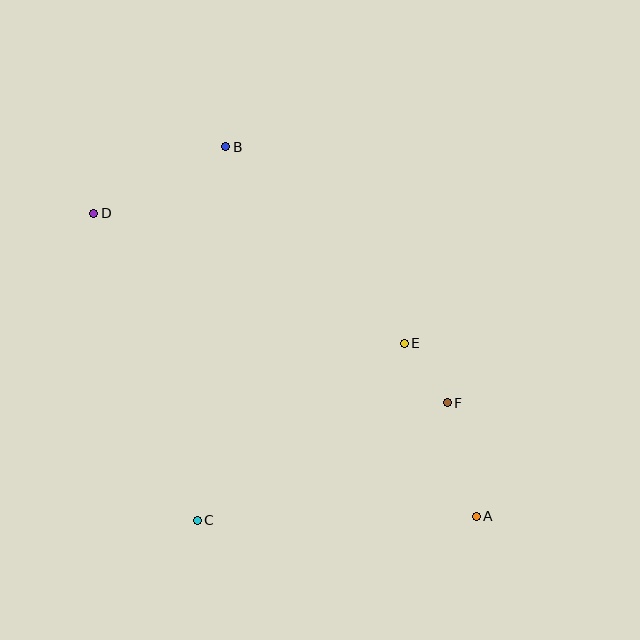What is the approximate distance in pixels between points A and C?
The distance between A and C is approximately 279 pixels.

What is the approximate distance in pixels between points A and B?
The distance between A and B is approximately 447 pixels.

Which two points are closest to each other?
Points E and F are closest to each other.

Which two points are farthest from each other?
Points A and D are farthest from each other.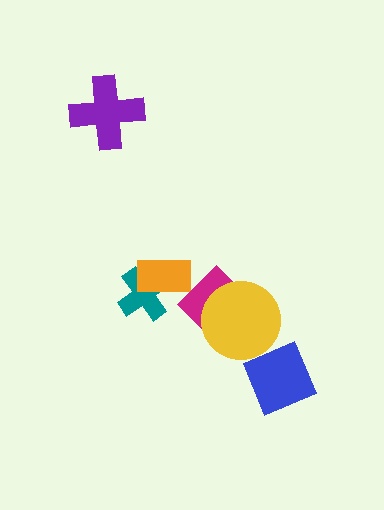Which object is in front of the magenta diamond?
The yellow circle is in front of the magenta diamond.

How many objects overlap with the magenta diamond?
1 object overlaps with the magenta diamond.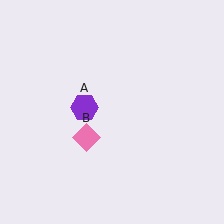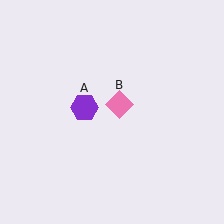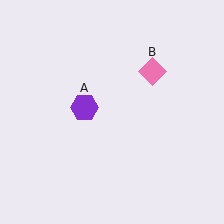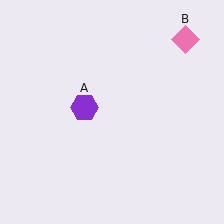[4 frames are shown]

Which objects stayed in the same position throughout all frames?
Purple hexagon (object A) remained stationary.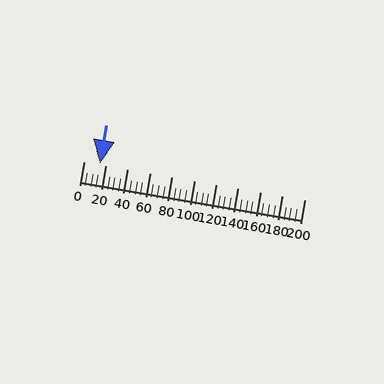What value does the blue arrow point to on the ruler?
The blue arrow points to approximately 15.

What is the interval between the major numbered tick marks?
The major tick marks are spaced 20 units apart.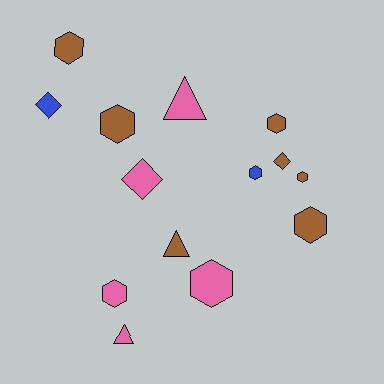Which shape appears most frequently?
Hexagon, with 8 objects.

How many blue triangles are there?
There are no blue triangles.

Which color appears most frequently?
Brown, with 7 objects.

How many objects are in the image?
There are 14 objects.